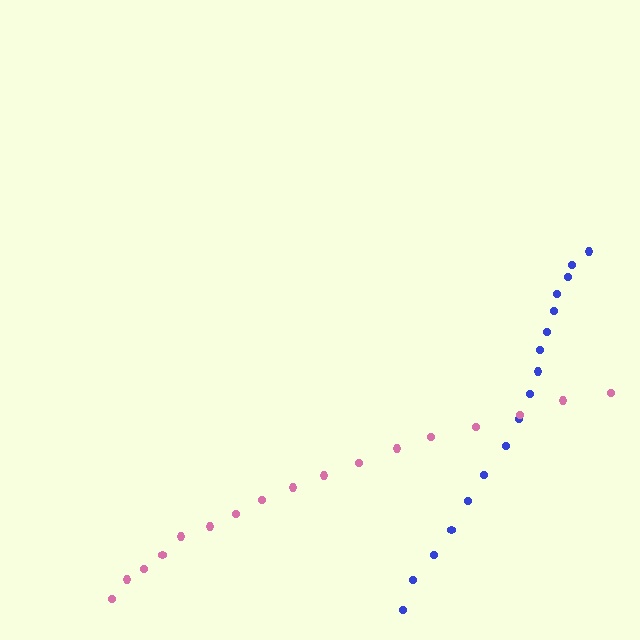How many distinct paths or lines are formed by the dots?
There are 2 distinct paths.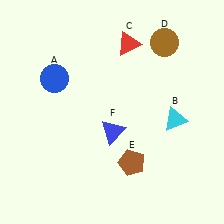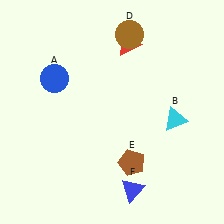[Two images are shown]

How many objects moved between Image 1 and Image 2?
2 objects moved between the two images.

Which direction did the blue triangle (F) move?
The blue triangle (F) moved down.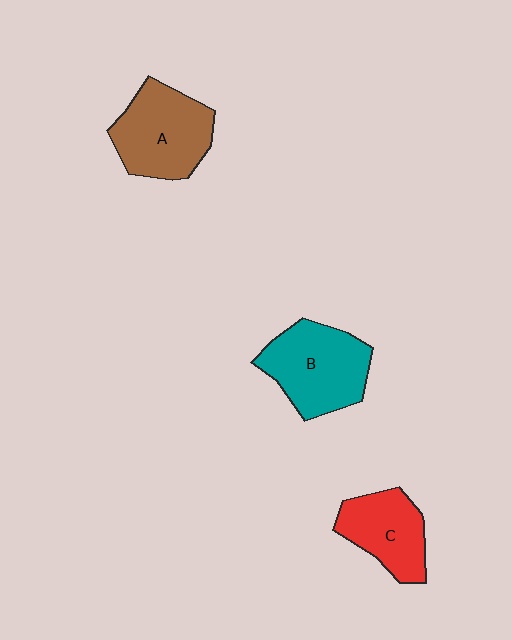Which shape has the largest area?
Shape B (teal).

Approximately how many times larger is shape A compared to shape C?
Approximately 1.3 times.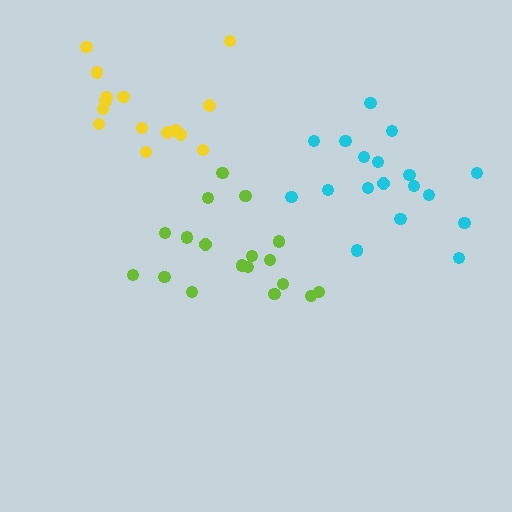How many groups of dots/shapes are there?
There are 3 groups.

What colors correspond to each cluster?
The clusters are colored: cyan, lime, yellow.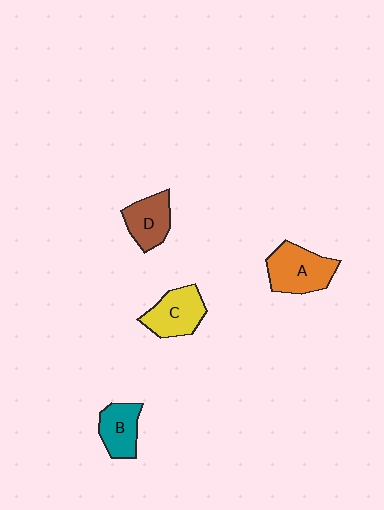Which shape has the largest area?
Shape A (orange).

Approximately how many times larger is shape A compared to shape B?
Approximately 1.4 times.